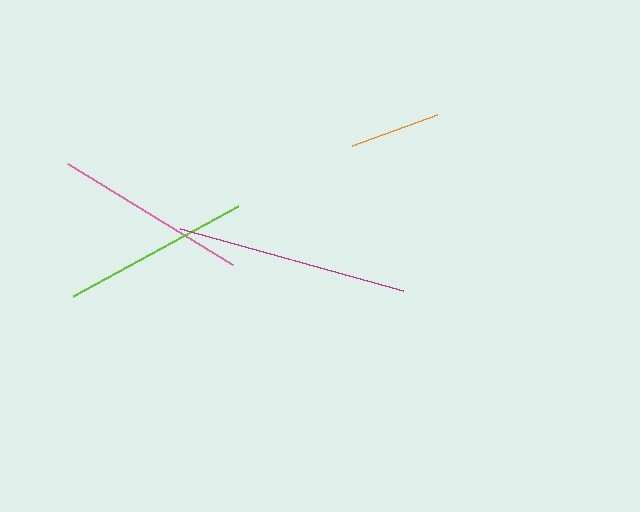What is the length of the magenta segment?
The magenta segment is approximately 231 pixels long.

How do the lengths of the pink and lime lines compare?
The pink and lime lines are approximately the same length.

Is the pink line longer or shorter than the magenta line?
The magenta line is longer than the pink line.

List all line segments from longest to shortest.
From longest to shortest: magenta, pink, lime, orange.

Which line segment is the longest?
The magenta line is the longest at approximately 231 pixels.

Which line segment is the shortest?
The orange line is the shortest at approximately 90 pixels.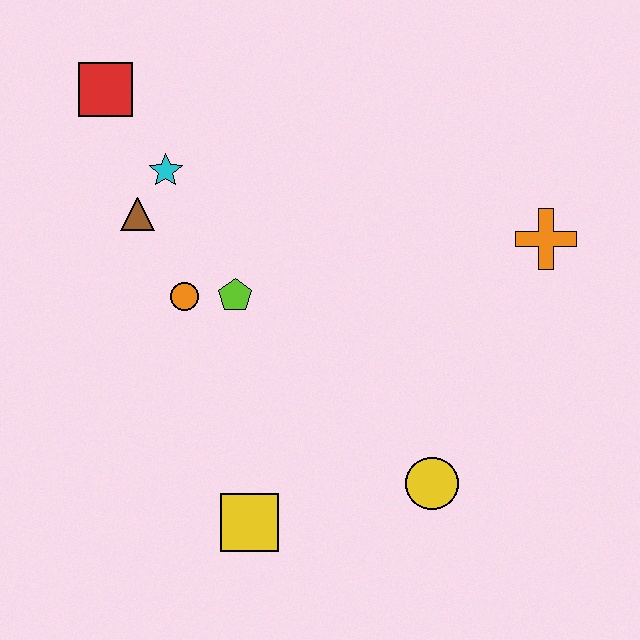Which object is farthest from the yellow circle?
The red square is farthest from the yellow circle.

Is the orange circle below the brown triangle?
Yes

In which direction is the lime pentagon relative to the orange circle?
The lime pentagon is to the right of the orange circle.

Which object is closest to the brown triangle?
The cyan star is closest to the brown triangle.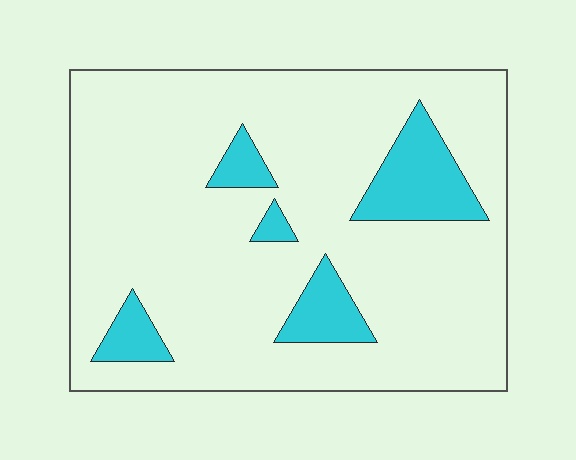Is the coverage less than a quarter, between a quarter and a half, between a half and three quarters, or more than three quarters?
Less than a quarter.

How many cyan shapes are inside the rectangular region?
5.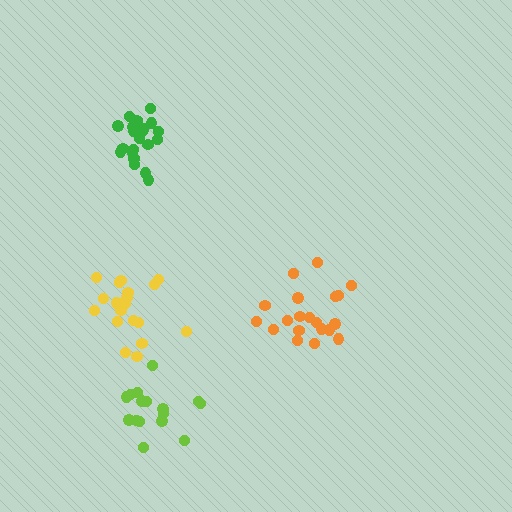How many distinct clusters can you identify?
There are 4 distinct clusters.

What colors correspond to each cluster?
The clusters are colored: orange, yellow, green, lime.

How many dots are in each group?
Group 1: 20 dots, Group 2: 20 dots, Group 3: 21 dots, Group 4: 16 dots (77 total).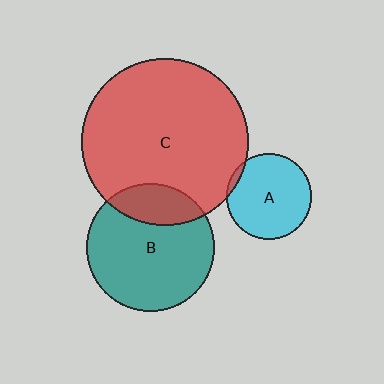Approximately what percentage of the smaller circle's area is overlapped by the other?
Approximately 20%.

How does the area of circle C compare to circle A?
Approximately 3.8 times.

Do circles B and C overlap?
Yes.